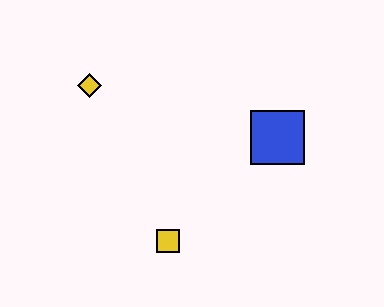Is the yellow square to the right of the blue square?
No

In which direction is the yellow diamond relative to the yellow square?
The yellow diamond is above the yellow square.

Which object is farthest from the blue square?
The yellow diamond is farthest from the blue square.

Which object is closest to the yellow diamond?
The yellow square is closest to the yellow diamond.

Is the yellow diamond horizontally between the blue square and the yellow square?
No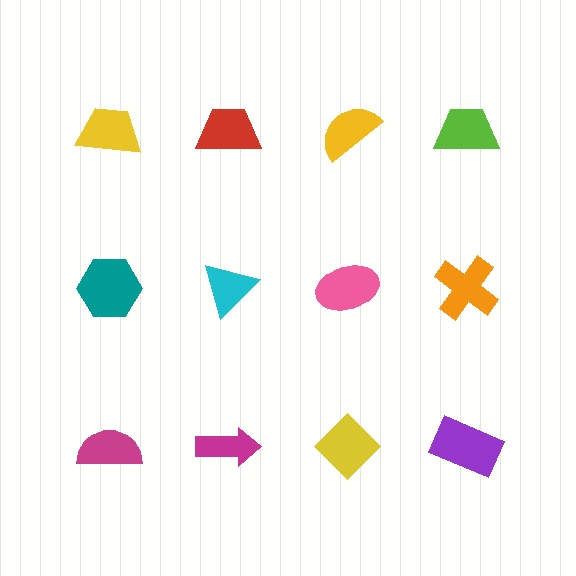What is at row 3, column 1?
A magenta semicircle.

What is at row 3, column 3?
A yellow diamond.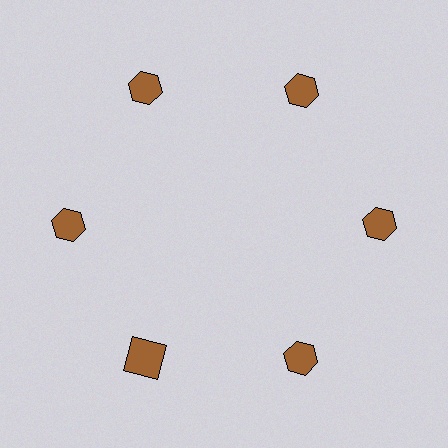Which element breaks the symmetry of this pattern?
The brown square at roughly the 7 o'clock position breaks the symmetry. All other shapes are brown hexagons.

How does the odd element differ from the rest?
It has a different shape: square instead of hexagon.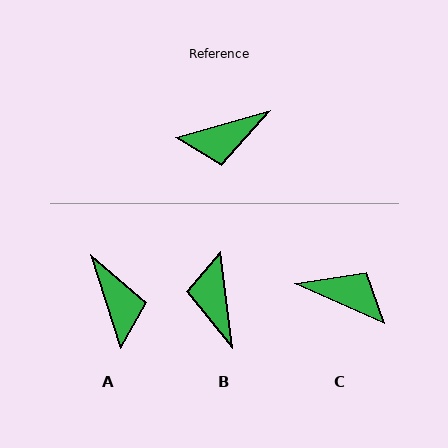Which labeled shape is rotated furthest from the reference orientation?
C, about 140 degrees away.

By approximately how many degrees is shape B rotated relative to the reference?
Approximately 99 degrees clockwise.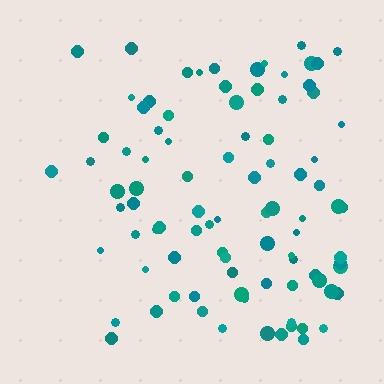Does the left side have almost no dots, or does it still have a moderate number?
Still a moderate number, just noticeably fewer than the right.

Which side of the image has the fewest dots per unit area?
The left.